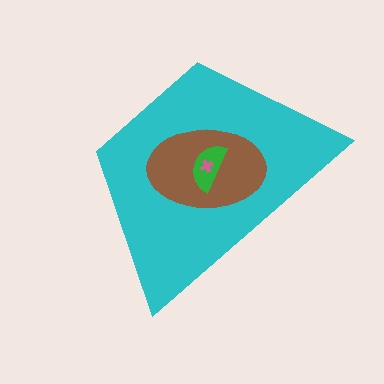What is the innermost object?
The pink cross.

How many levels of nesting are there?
4.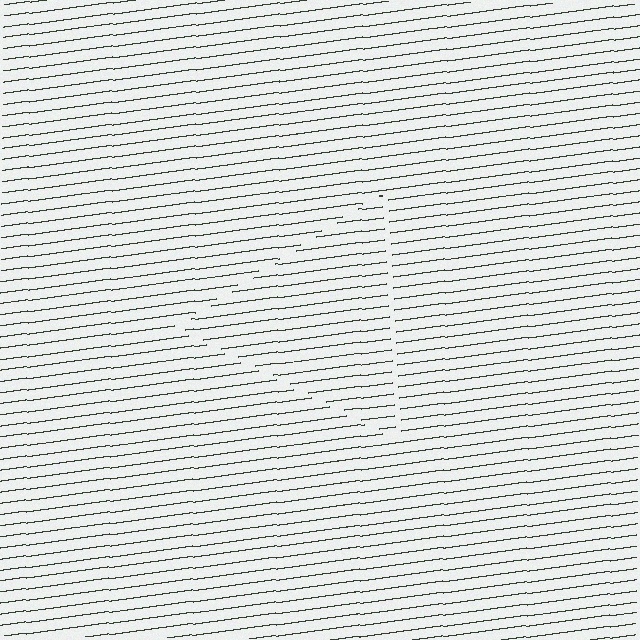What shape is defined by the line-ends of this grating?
An illusory triangle. The interior of the shape contains the same grating, shifted by half a period — the contour is defined by the phase discontinuity where line-ends from the inner and outer gratings abut.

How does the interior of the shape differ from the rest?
The interior of the shape contains the same grating, shifted by half a period — the contour is defined by the phase discontinuity where line-ends from the inner and outer gratings abut.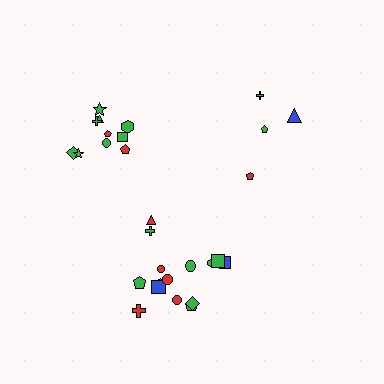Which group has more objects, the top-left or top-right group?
The top-left group.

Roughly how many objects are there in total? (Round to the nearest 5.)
Roughly 30 objects in total.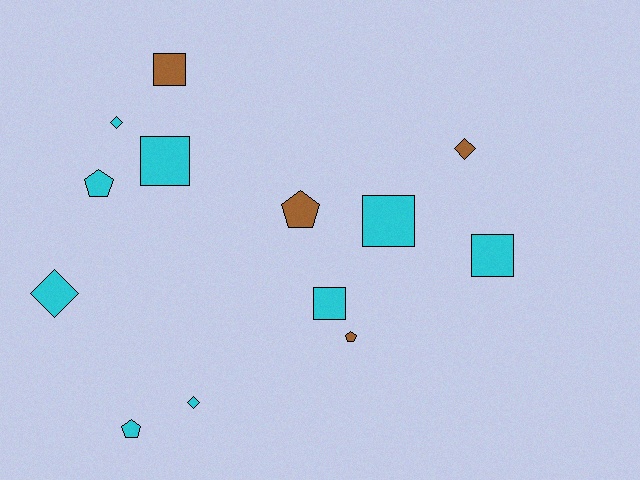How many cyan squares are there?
There are 4 cyan squares.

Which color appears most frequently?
Cyan, with 9 objects.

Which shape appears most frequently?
Square, with 5 objects.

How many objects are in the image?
There are 13 objects.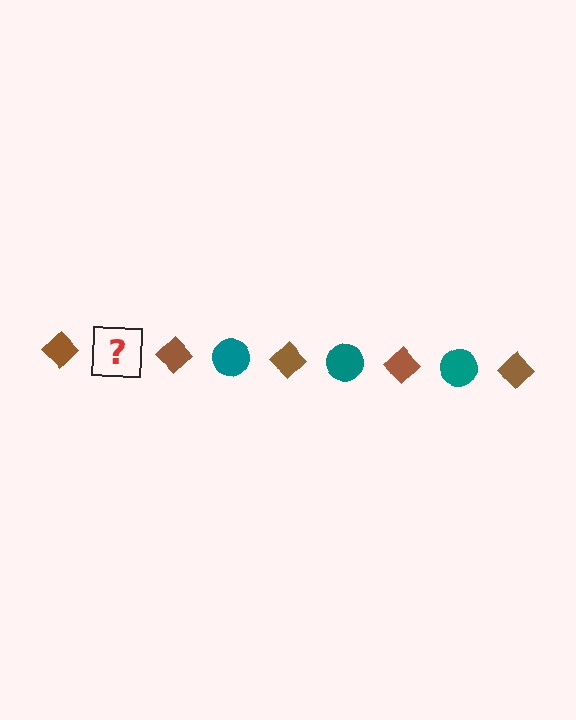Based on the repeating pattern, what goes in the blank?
The blank should be a teal circle.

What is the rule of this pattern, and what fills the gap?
The rule is that the pattern alternates between brown diamond and teal circle. The gap should be filled with a teal circle.